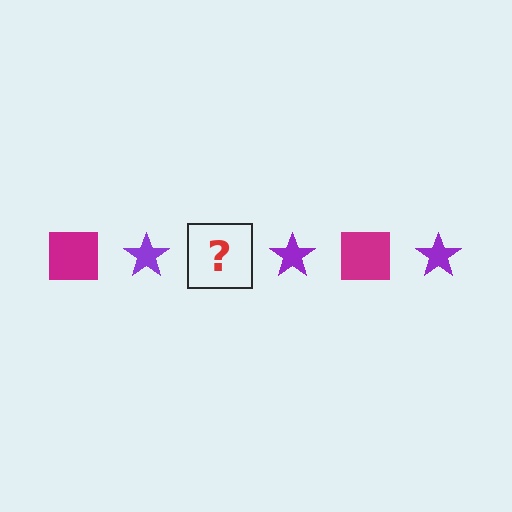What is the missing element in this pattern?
The missing element is a magenta square.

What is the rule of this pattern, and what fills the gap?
The rule is that the pattern alternates between magenta square and purple star. The gap should be filled with a magenta square.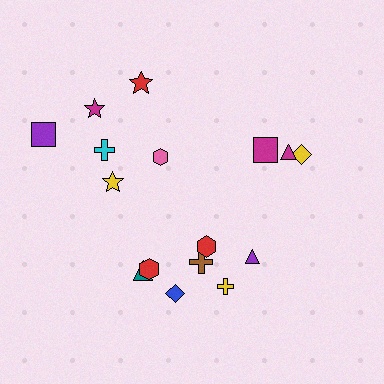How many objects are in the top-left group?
There are 6 objects.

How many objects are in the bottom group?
There are 7 objects.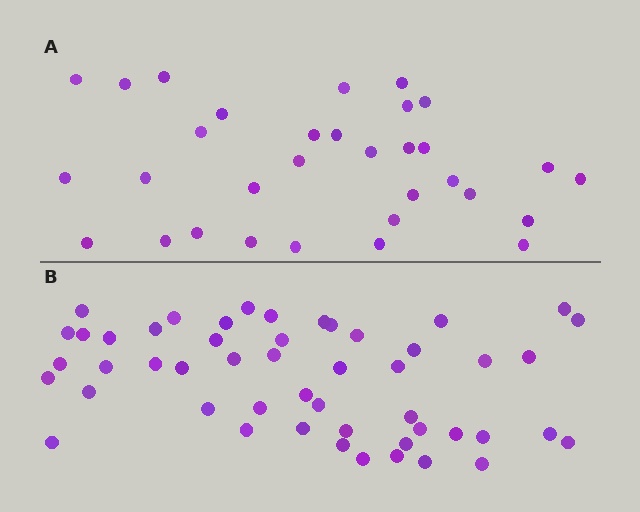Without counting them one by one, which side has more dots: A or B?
Region B (the bottom region) has more dots.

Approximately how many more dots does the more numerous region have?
Region B has approximately 20 more dots than region A.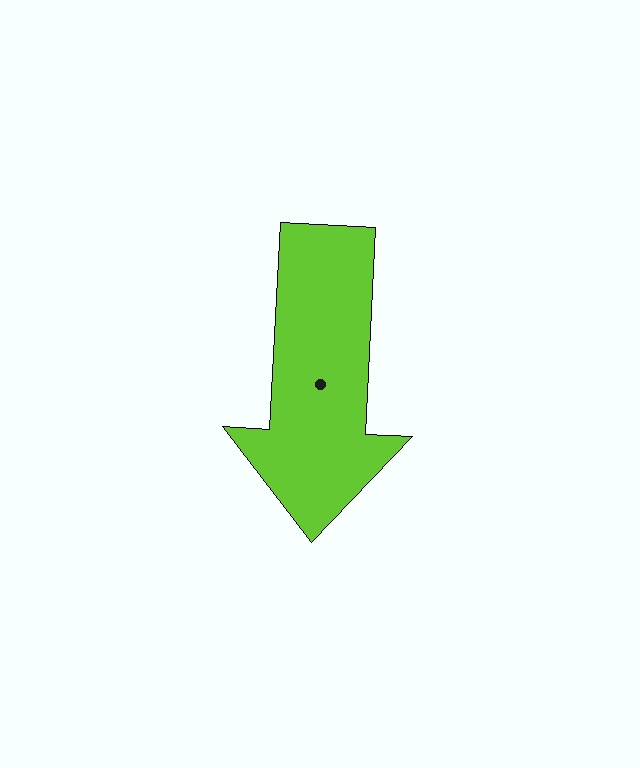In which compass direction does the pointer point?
South.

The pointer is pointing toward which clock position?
Roughly 6 o'clock.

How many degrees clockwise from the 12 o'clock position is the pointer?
Approximately 183 degrees.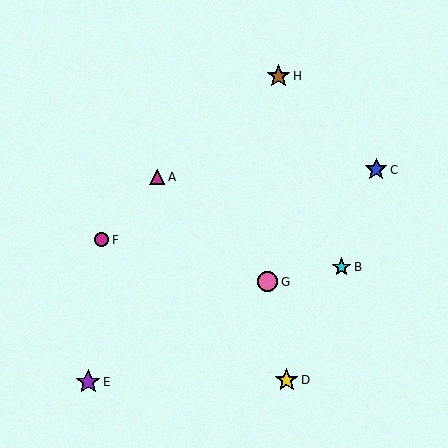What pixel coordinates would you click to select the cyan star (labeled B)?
Click at (341, 267) to select the cyan star B.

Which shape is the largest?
The purple star (labeled E) is the largest.